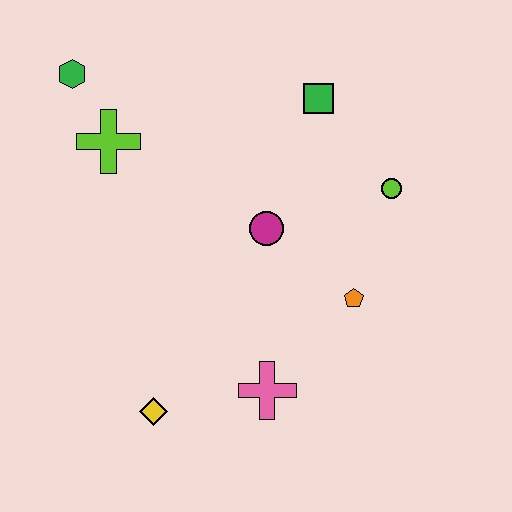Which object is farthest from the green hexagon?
The pink cross is farthest from the green hexagon.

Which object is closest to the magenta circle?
The orange pentagon is closest to the magenta circle.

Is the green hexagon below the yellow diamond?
No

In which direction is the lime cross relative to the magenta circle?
The lime cross is to the left of the magenta circle.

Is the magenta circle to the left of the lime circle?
Yes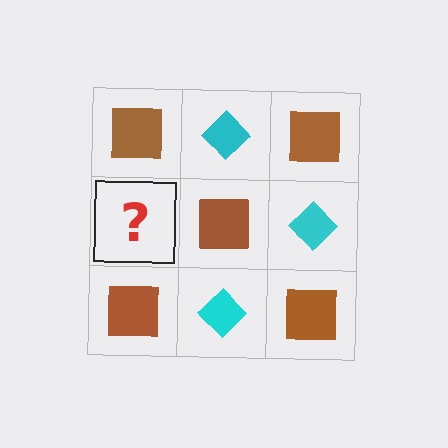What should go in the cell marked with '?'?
The missing cell should contain a cyan diamond.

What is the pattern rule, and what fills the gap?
The rule is that it alternates brown square and cyan diamond in a checkerboard pattern. The gap should be filled with a cyan diamond.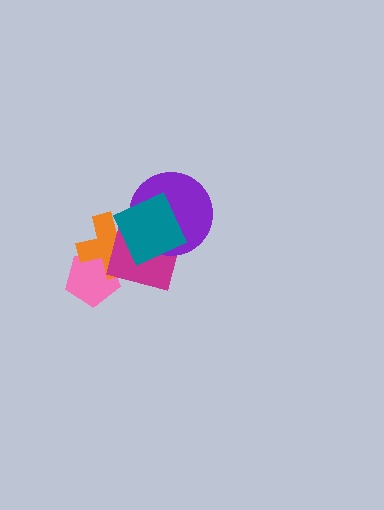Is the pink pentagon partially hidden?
Yes, it is partially covered by another shape.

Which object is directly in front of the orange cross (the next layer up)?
The magenta square is directly in front of the orange cross.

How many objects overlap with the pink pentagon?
1 object overlaps with the pink pentagon.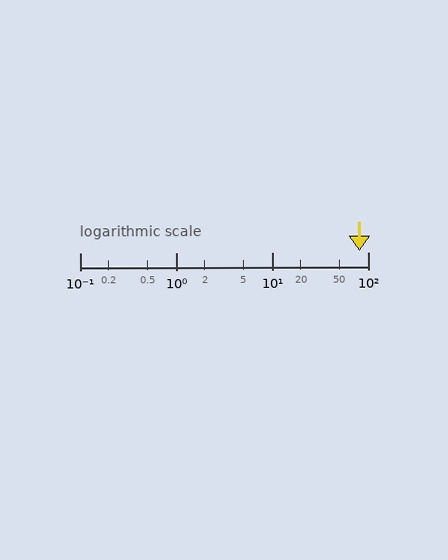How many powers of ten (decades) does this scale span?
The scale spans 3 decades, from 0.1 to 100.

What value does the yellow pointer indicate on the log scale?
The pointer indicates approximately 81.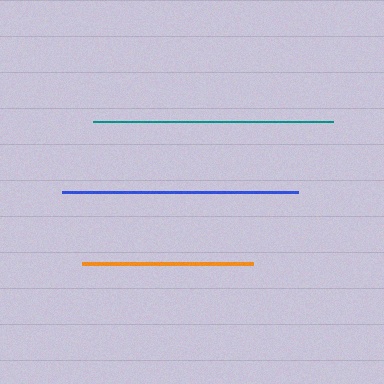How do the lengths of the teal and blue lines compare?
The teal and blue lines are approximately the same length.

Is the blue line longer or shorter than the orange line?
The blue line is longer than the orange line.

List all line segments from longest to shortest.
From longest to shortest: teal, blue, orange.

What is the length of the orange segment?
The orange segment is approximately 172 pixels long.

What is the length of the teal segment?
The teal segment is approximately 241 pixels long.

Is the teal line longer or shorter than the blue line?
The teal line is longer than the blue line.